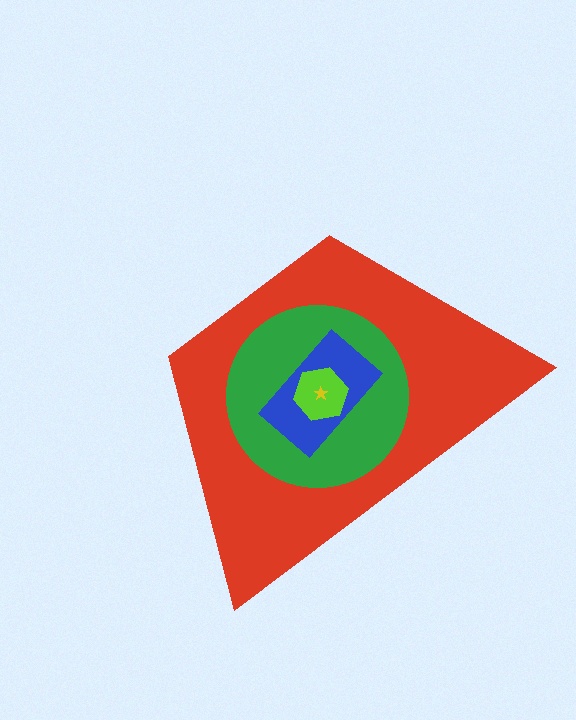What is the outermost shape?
The red trapezoid.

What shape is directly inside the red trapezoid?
The green circle.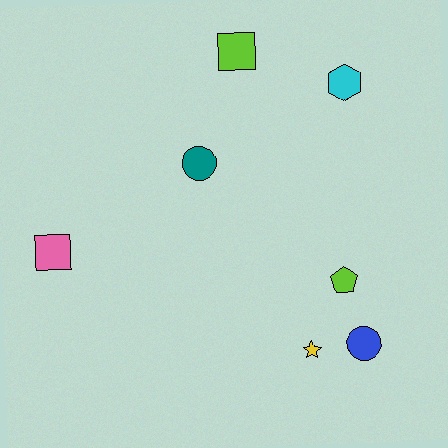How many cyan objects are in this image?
There is 1 cyan object.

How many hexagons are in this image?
There is 1 hexagon.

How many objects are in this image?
There are 7 objects.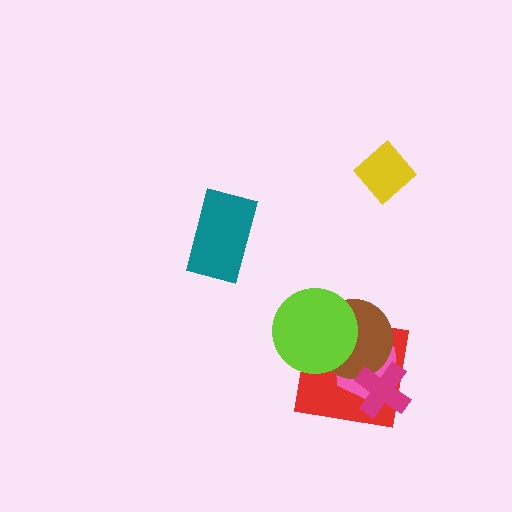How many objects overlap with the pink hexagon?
4 objects overlap with the pink hexagon.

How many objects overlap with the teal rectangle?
0 objects overlap with the teal rectangle.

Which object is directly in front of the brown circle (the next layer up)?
The magenta cross is directly in front of the brown circle.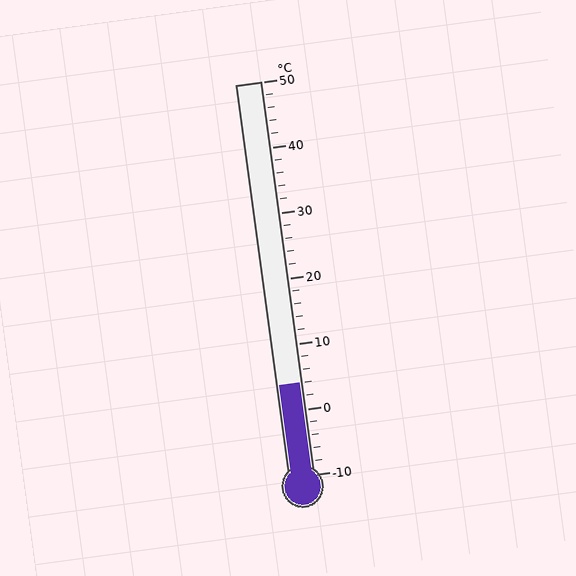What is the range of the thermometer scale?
The thermometer scale ranges from -10°C to 50°C.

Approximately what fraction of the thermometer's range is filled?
The thermometer is filled to approximately 25% of its range.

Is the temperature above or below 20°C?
The temperature is below 20°C.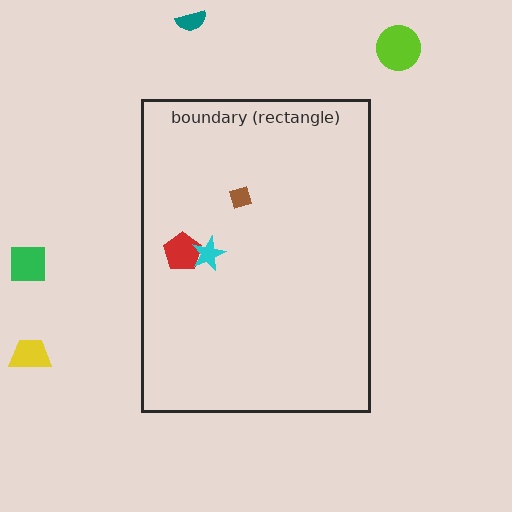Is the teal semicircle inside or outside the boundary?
Outside.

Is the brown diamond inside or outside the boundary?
Inside.